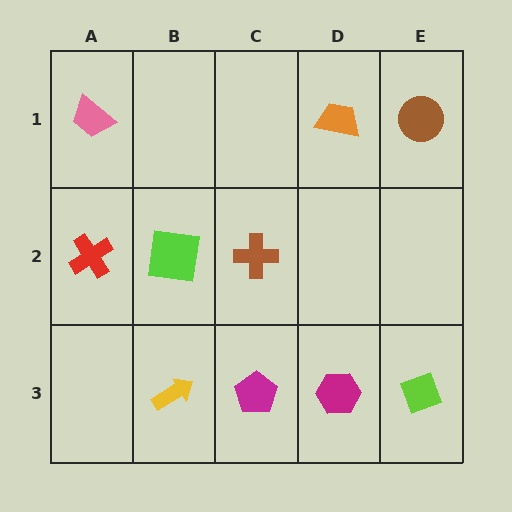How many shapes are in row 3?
4 shapes.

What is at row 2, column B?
A lime square.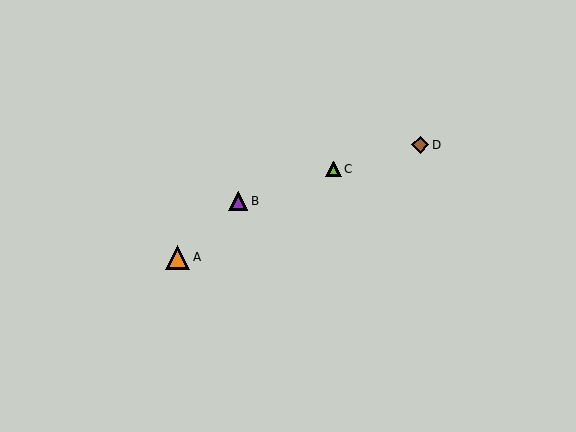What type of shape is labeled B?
Shape B is a purple triangle.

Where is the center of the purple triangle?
The center of the purple triangle is at (238, 201).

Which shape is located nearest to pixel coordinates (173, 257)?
The orange triangle (labeled A) at (178, 257) is nearest to that location.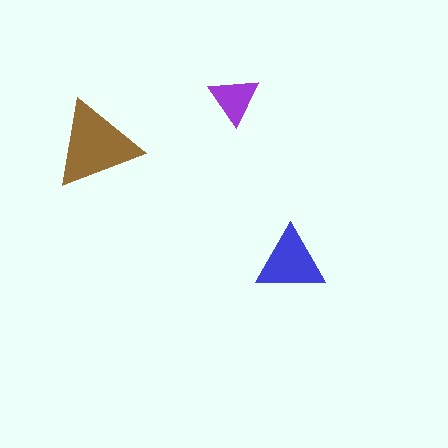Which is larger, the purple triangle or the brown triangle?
The brown one.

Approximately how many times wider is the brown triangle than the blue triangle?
About 1.5 times wider.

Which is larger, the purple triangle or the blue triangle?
The blue one.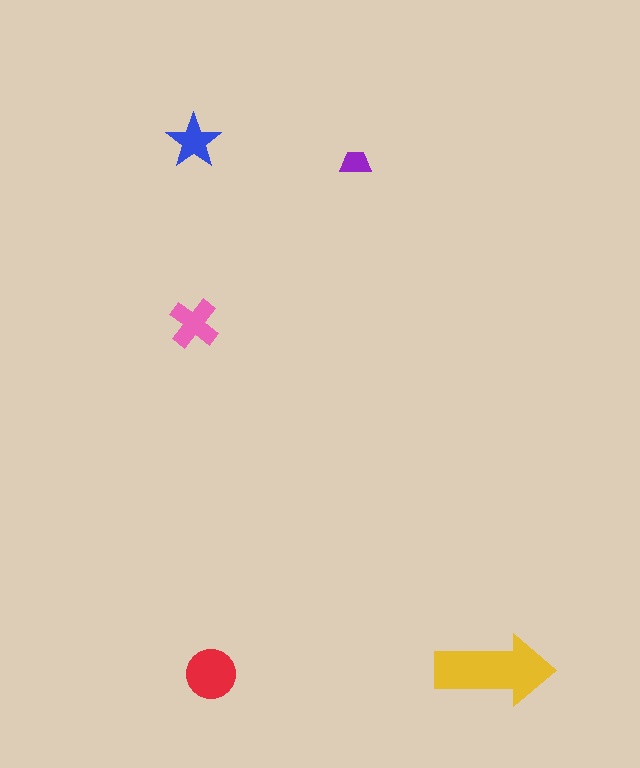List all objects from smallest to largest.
The purple trapezoid, the blue star, the pink cross, the red circle, the yellow arrow.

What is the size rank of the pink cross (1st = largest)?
3rd.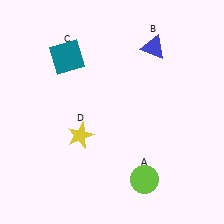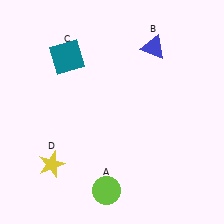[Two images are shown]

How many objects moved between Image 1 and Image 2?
2 objects moved between the two images.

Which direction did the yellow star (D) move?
The yellow star (D) moved down.